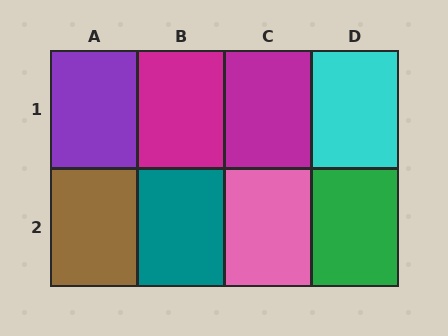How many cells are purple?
1 cell is purple.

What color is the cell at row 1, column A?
Purple.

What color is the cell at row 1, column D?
Cyan.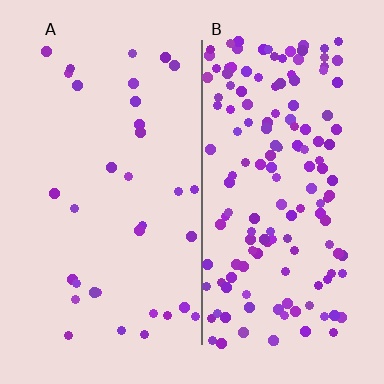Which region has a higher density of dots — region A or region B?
B (the right).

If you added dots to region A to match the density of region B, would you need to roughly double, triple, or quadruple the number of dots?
Approximately quadruple.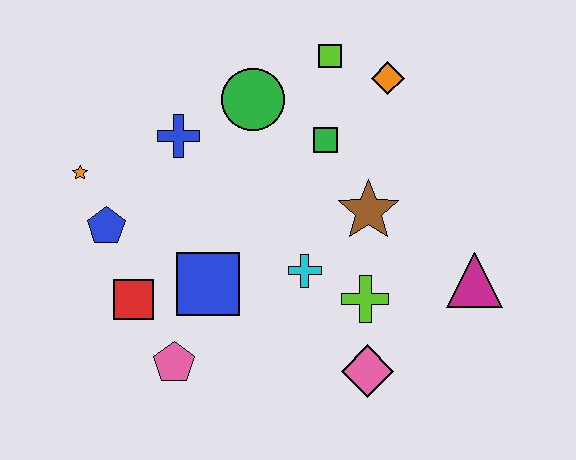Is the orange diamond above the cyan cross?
Yes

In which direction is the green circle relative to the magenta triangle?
The green circle is to the left of the magenta triangle.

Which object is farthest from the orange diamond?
The pink pentagon is farthest from the orange diamond.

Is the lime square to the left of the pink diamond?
Yes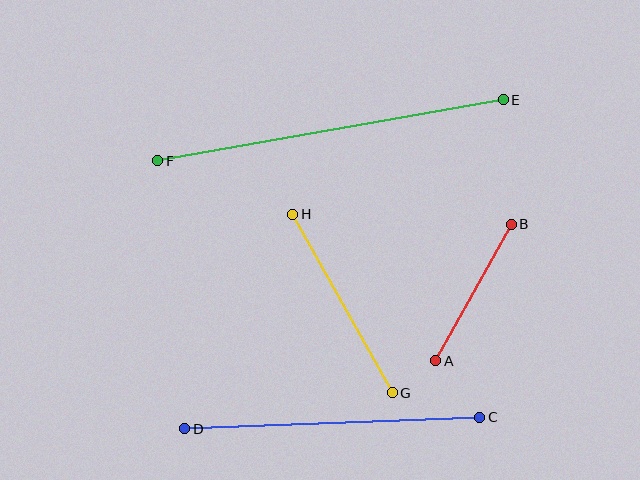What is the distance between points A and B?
The distance is approximately 156 pixels.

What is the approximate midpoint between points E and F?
The midpoint is at approximately (331, 130) pixels.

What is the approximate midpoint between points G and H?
The midpoint is at approximately (343, 303) pixels.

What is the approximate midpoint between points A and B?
The midpoint is at approximately (474, 292) pixels.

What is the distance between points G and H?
The distance is approximately 205 pixels.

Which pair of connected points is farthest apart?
Points E and F are farthest apart.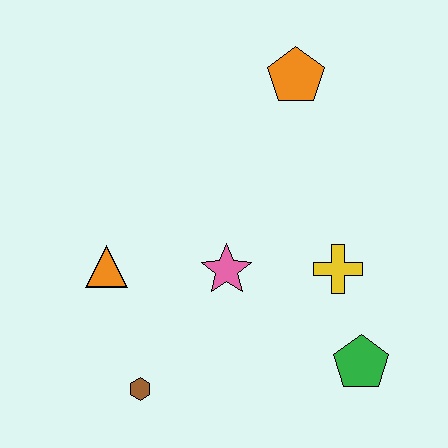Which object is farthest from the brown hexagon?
The orange pentagon is farthest from the brown hexagon.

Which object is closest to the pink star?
The yellow cross is closest to the pink star.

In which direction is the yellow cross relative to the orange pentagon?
The yellow cross is below the orange pentagon.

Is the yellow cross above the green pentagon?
Yes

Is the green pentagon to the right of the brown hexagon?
Yes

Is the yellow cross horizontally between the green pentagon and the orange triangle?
Yes